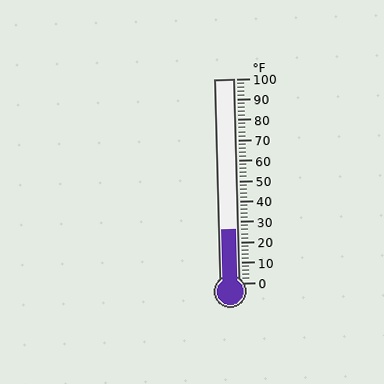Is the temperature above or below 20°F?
The temperature is above 20°F.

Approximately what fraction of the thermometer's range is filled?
The thermometer is filled to approximately 25% of its range.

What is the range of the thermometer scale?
The thermometer scale ranges from 0°F to 100°F.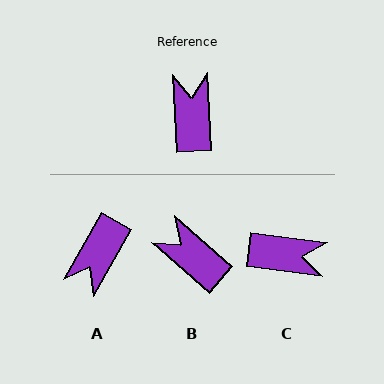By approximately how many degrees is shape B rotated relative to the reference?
Approximately 46 degrees counter-clockwise.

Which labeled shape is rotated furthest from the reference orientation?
A, about 148 degrees away.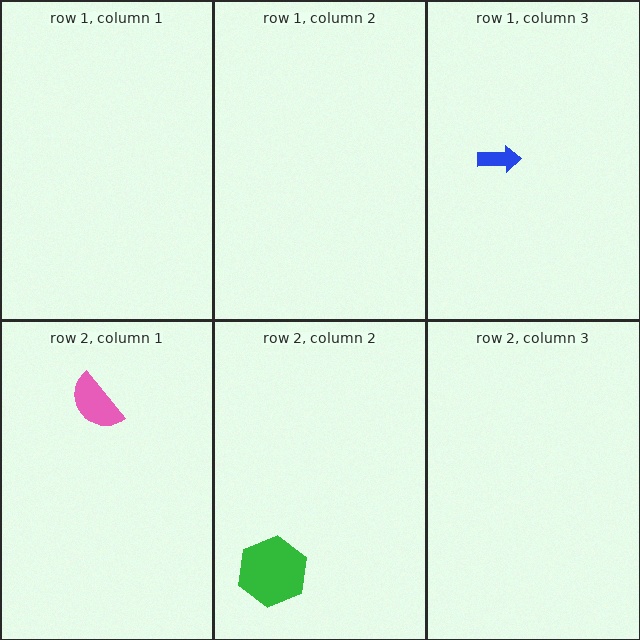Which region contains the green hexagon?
The row 2, column 2 region.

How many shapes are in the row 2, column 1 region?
1.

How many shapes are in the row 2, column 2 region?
1.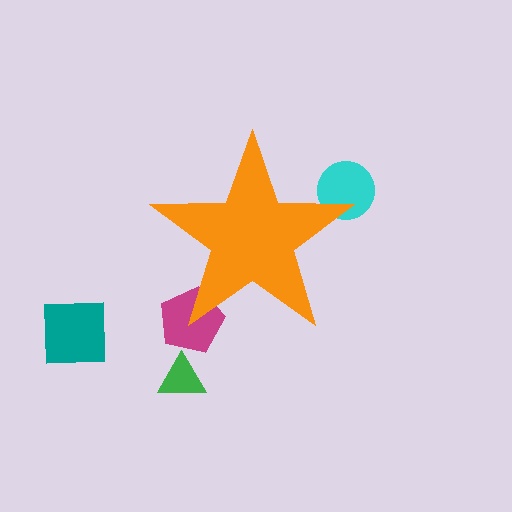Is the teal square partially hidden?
No, the teal square is fully visible.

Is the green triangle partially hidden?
No, the green triangle is fully visible.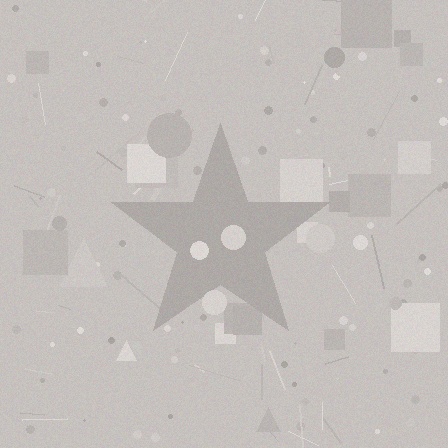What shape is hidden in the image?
A star is hidden in the image.